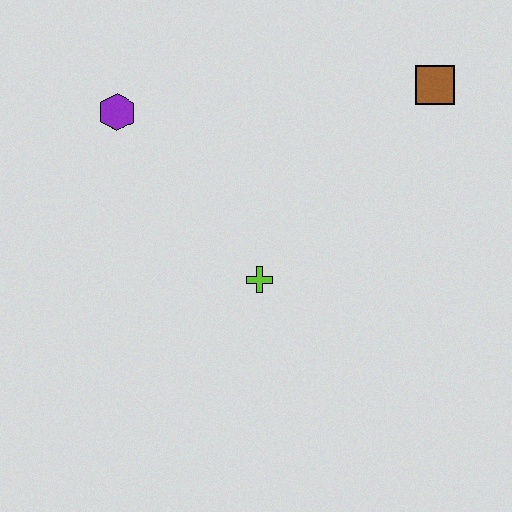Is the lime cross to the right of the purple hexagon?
Yes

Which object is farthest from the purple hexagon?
The brown square is farthest from the purple hexagon.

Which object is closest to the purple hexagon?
The lime cross is closest to the purple hexagon.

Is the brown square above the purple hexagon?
Yes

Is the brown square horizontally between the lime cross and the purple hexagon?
No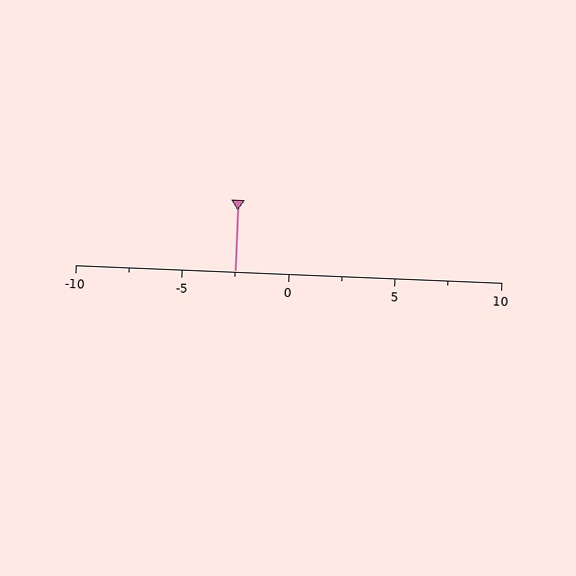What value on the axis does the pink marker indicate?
The marker indicates approximately -2.5.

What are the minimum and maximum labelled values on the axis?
The axis runs from -10 to 10.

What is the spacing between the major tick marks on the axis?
The major ticks are spaced 5 apart.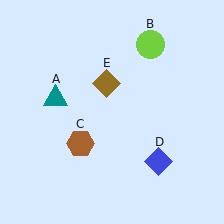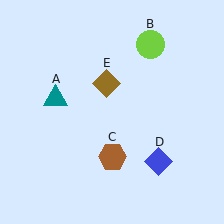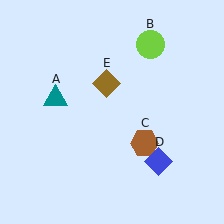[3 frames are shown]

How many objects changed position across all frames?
1 object changed position: brown hexagon (object C).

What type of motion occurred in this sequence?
The brown hexagon (object C) rotated counterclockwise around the center of the scene.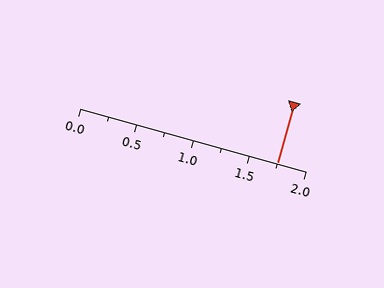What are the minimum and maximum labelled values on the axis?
The axis runs from 0.0 to 2.0.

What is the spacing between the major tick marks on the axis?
The major ticks are spaced 0.5 apart.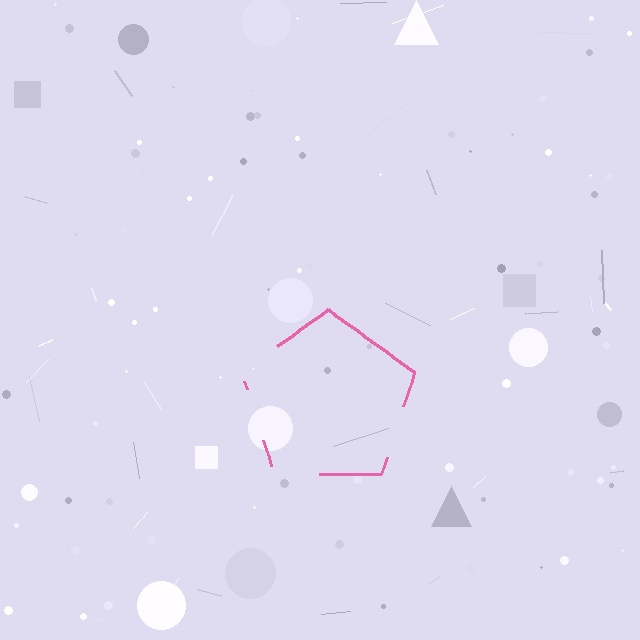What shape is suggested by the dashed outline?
The dashed outline suggests a pentagon.